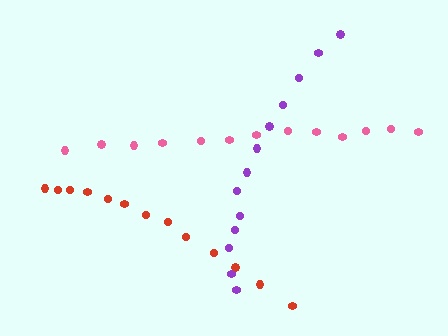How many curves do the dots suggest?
There are 3 distinct paths.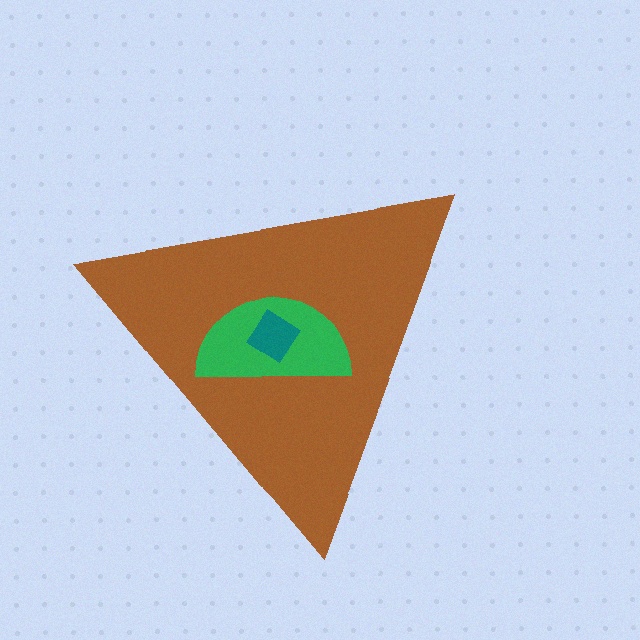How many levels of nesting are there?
3.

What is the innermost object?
The teal diamond.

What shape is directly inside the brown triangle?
The green semicircle.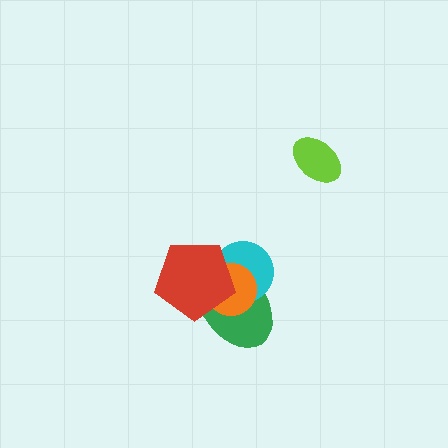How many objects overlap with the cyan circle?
3 objects overlap with the cyan circle.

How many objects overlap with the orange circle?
3 objects overlap with the orange circle.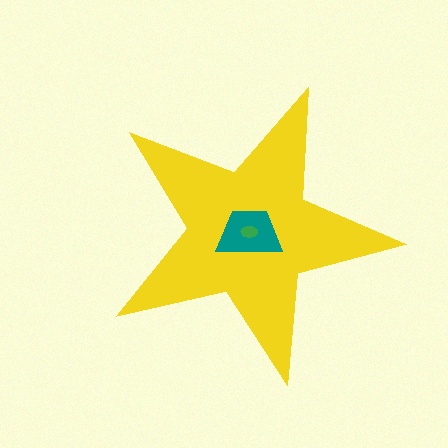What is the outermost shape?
The yellow star.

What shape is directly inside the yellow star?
The teal trapezoid.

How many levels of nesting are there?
3.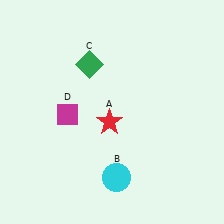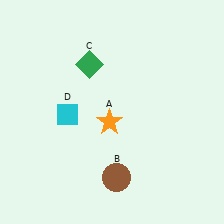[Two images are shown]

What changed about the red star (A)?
In Image 1, A is red. In Image 2, it changed to orange.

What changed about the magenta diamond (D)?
In Image 1, D is magenta. In Image 2, it changed to cyan.